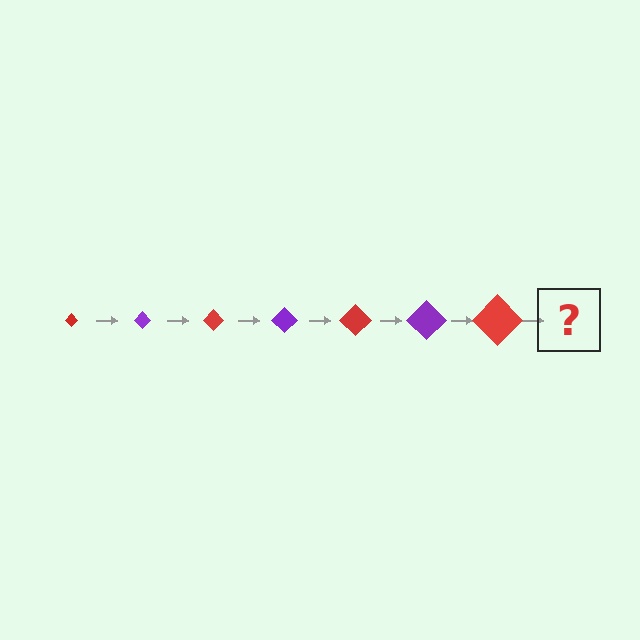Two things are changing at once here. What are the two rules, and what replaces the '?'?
The two rules are that the diamond grows larger each step and the color cycles through red and purple. The '?' should be a purple diamond, larger than the previous one.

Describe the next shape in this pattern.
It should be a purple diamond, larger than the previous one.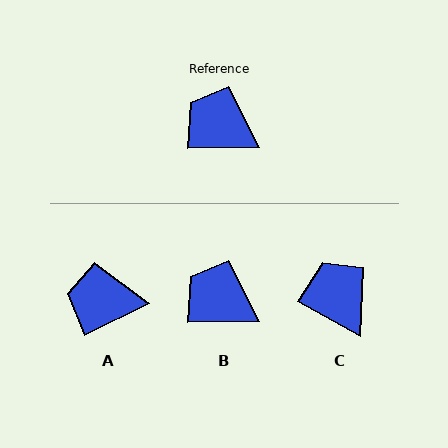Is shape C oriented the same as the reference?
No, it is off by about 30 degrees.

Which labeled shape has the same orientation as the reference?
B.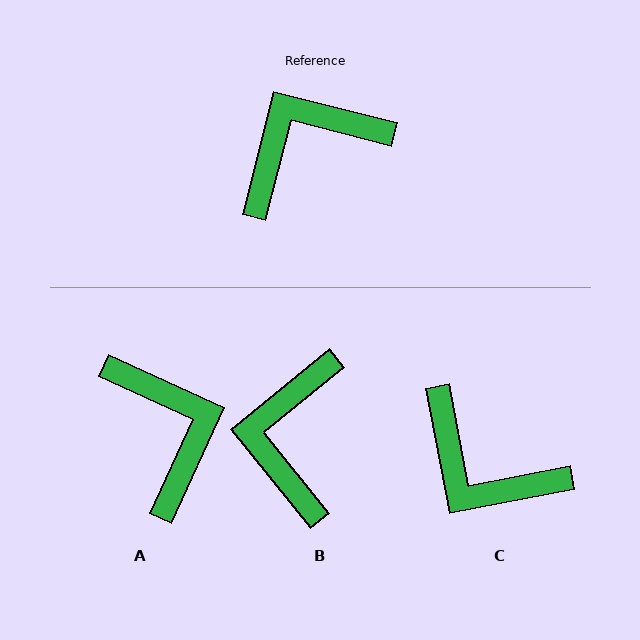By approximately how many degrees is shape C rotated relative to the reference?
Approximately 115 degrees counter-clockwise.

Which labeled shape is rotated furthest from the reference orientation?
C, about 115 degrees away.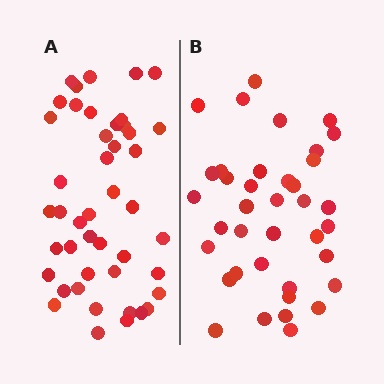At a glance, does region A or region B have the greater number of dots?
Region A (the left region) has more dots.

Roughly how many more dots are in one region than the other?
Region A has roughly 8 or so more dots than region B.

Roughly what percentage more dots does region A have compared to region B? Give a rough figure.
About 20% more.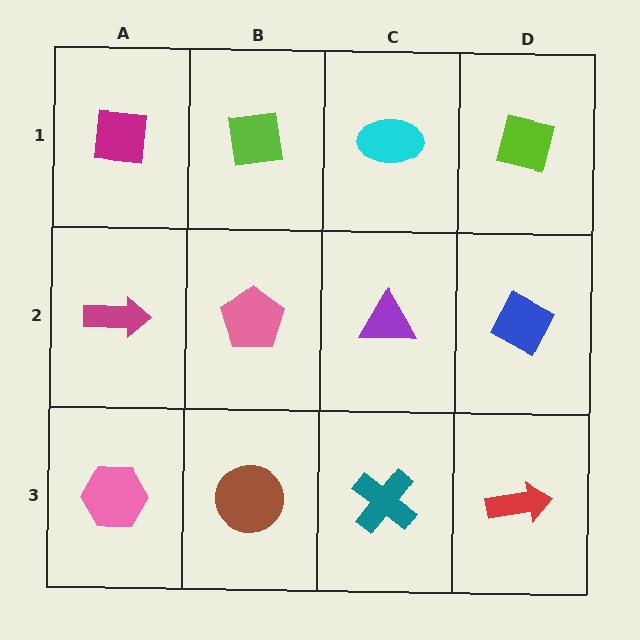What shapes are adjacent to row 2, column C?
A cyan ellipse (row 1, column C), a teal cross (row 3, column C), a pink pentagon (row 2, column B), a blue diamond (row 2, column D).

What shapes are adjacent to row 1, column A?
A magenta arrow (row 2, column A), a lime square (row 1, column B).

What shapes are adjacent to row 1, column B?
A pink pentagon (row 2, column B), a magenta square (row 1, column A), a cyan ellipse (row 1, column C).